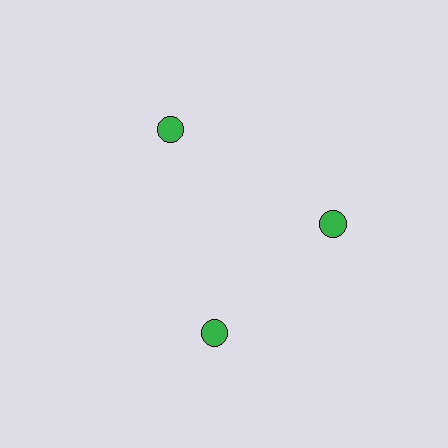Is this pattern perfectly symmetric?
No. The 3 green circles are arranged in a ring, but one element near the 7 o'clock position is rotated out of alignment along the ring, breaking the 3-fold rotational symmetry.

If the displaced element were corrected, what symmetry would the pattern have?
It would have 3-fold rotational symmetry — the pattern would map onto itself every 120 degrees.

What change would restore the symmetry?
The symmetry would be restored by rotating it back into even spacing with its neighbors so that all 3 circles sit at equal angles and equal distance from the center.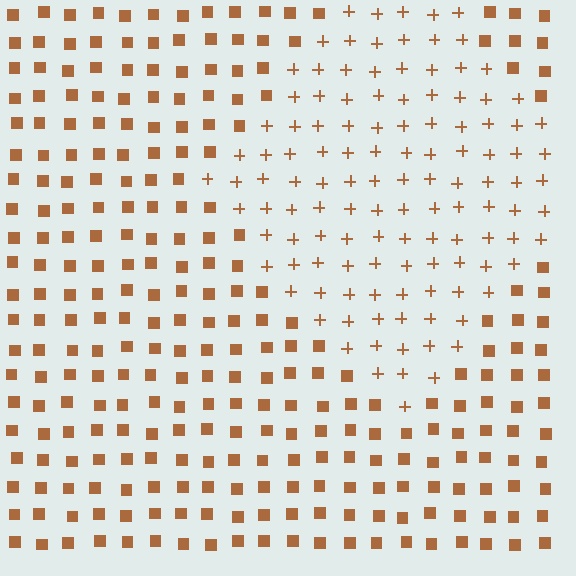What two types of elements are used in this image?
The image uses plus signs inside the diamond region and squares outside it.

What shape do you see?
I see a diamond.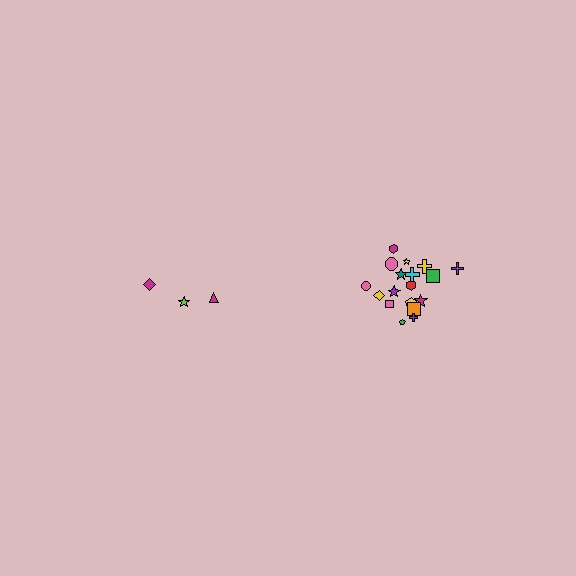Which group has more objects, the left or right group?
The right group.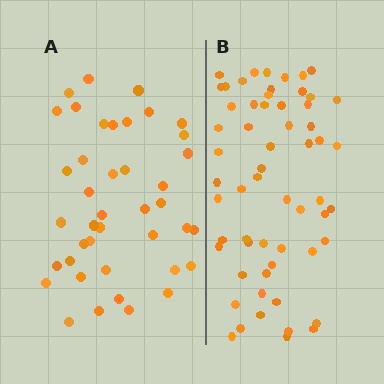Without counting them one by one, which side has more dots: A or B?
Region B (the right region) has more dots.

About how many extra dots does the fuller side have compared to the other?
Region B has approximately 20 more dots than region A.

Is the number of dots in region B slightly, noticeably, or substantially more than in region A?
Region B has noticeably more, but not dramatically so. The ratio is roughly 1.4 to 1.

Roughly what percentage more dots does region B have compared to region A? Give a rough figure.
About 45% more.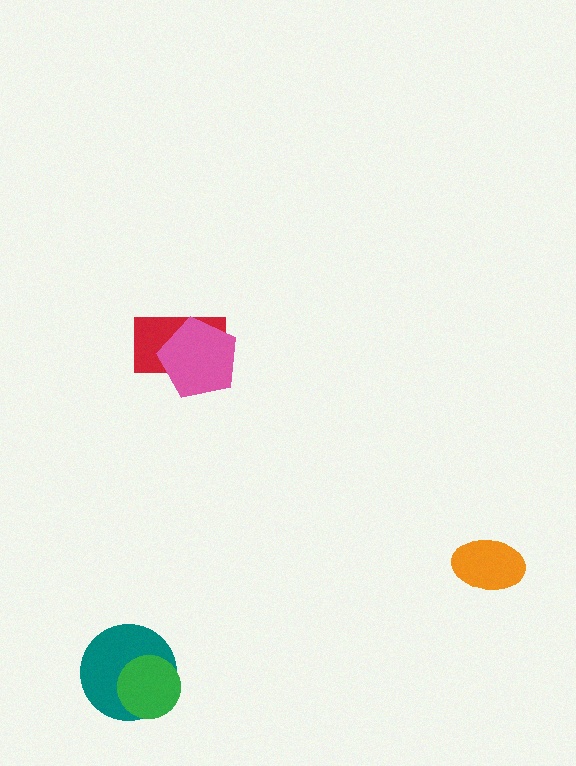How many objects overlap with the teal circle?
1 object overlaps with the teal circle.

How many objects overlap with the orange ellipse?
0 objects overlap with the orange ellipse.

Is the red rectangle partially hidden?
Yes, it is partially covered by another shape.